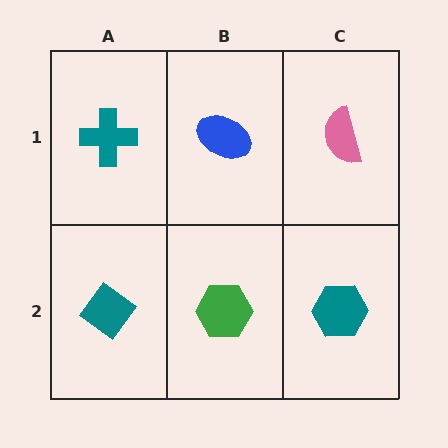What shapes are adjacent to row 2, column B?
A blue ellipse (row 1, column B), a teal diamond (row 2, column A), a teal hexagon (row 2, column C).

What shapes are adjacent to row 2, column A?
A teal cross (row 1, column A), a green hexagon (row 2, column B).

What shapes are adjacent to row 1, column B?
A green hexagon (row 2, column B), a teal cross (row 1, column A), a pink semicircle (row 1, column C).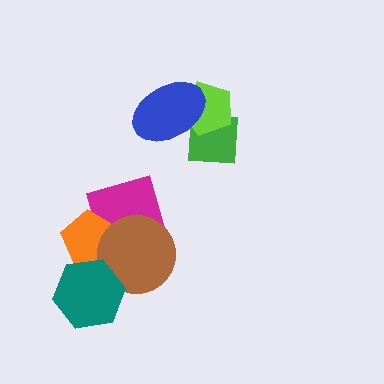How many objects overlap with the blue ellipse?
2 objects overlap with the blue ellipse.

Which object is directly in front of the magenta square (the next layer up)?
The orange pentagon is directly in front of the magenta square.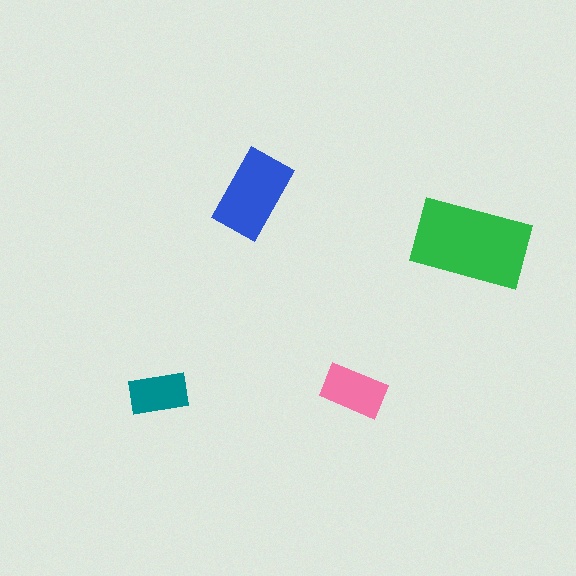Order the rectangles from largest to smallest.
the green one, the blue one, the pink one, the teal one.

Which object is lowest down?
The teal rectangle is bottommost.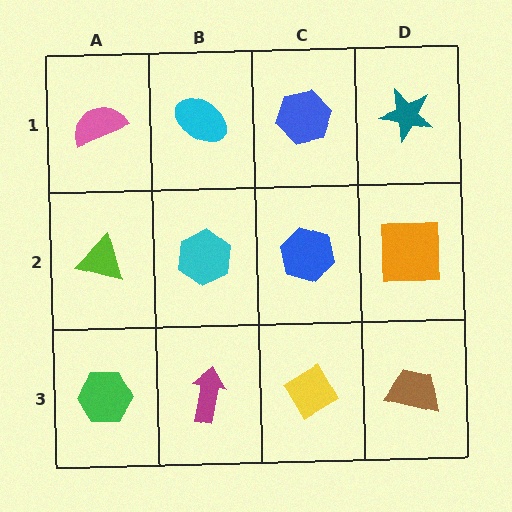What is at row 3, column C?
A yellow diamond.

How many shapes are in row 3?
4 shapes.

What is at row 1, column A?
A pink semicircle.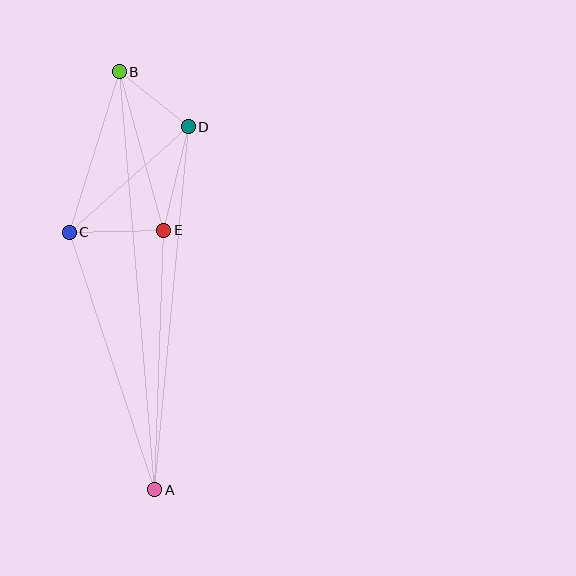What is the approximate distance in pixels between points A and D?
The distance between A and D is approximately 364 pixels.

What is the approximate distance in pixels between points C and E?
The distance between C and E is approximately 95 pixels.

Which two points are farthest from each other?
Points A and B are farthest from each other.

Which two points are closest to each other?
Points B and D are closest to each other.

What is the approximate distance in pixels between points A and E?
The distance between A and E is approximately 259 pixels.